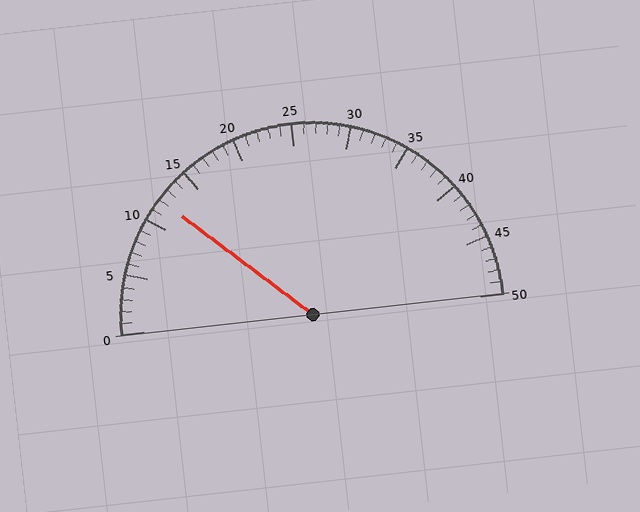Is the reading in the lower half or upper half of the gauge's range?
The reading is in the lower half of the range (0 to 50).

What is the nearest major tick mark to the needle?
The nearest major tick mark is 10.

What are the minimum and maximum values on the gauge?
The gauge ranges from 0 to 50.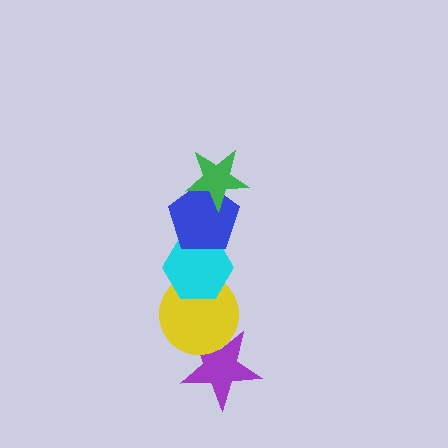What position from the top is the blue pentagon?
The blue pentagon is 2nd from the top.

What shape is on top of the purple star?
The yellow circle is on top of the purple star.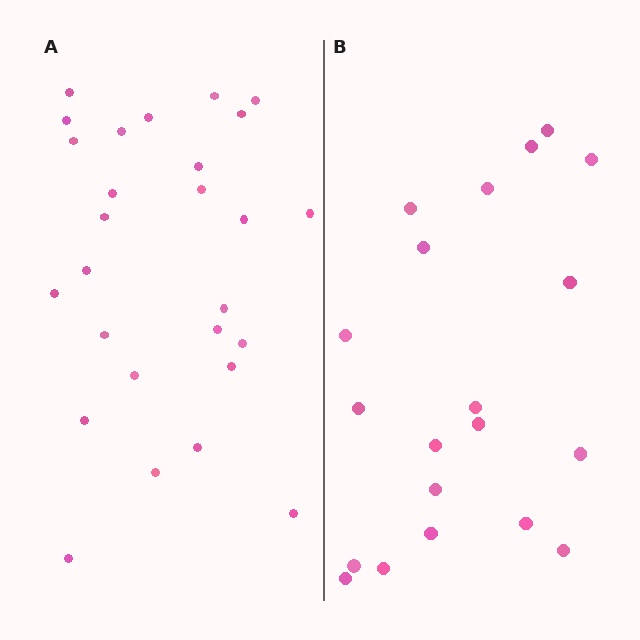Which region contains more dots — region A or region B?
Region A (the left region) has more dots.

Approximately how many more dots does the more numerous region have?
Region A has roughly 8 or so more dots than region B.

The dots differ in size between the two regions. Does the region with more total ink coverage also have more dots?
No. Region B has more total ink coverage because its dots are larger, but region A actually contains more individual dots. Total area can be misleading — the number of items is what matters here.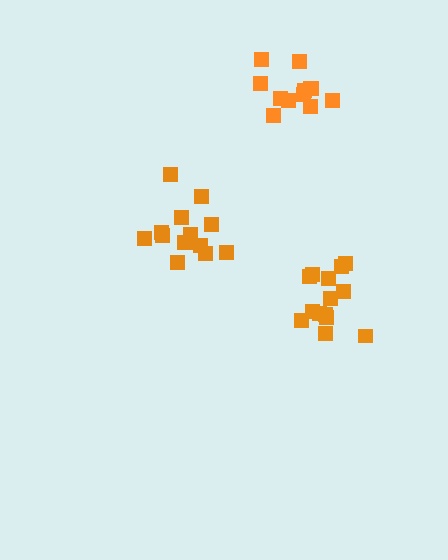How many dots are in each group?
Group 1: 14 dots, Group 2: 12 dots, Group 3: 14 dots (40 total).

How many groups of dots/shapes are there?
There are 3 groups.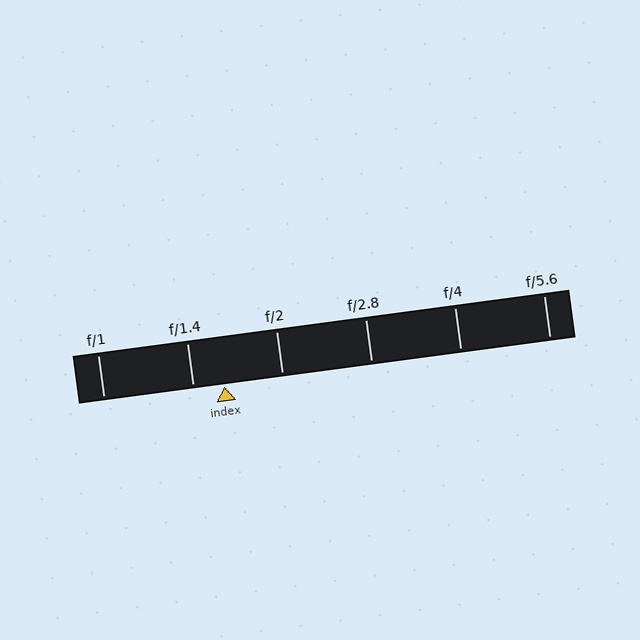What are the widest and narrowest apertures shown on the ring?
The widest aperture shown is f/1 and the narrowest is f/5.6.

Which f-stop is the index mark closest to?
The index mark is closest to f/1.4.